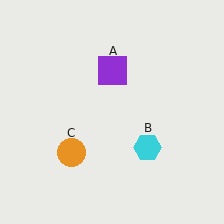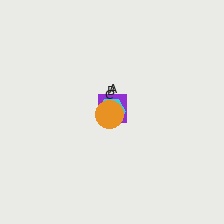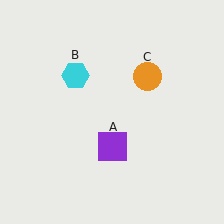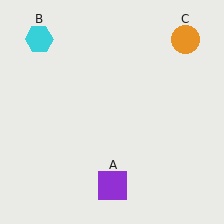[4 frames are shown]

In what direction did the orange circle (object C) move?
The orange circle (object C) moved up and to the right.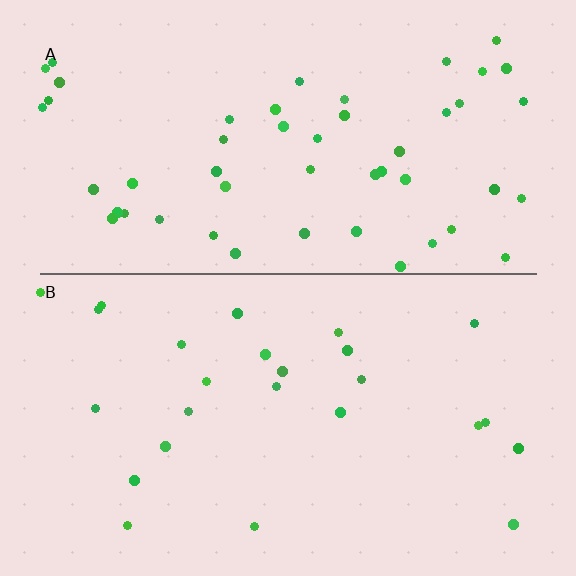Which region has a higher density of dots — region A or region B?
A (the top).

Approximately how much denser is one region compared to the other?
Approximately 2.0× — region A over region B.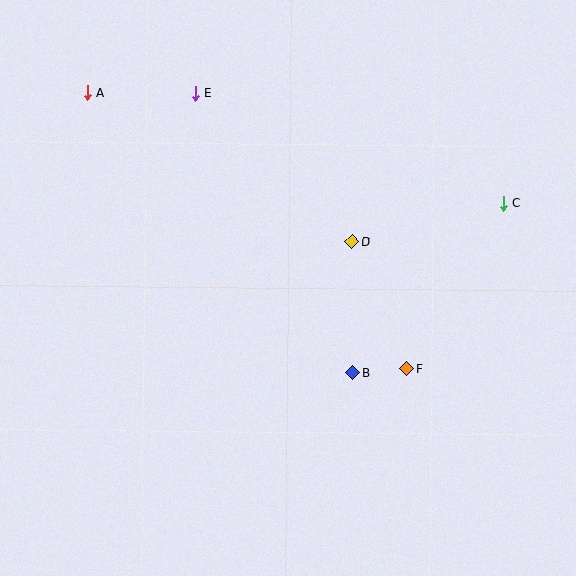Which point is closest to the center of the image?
Point D at (352, 241) is closest to the center.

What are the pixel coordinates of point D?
Point D is at (352, 241).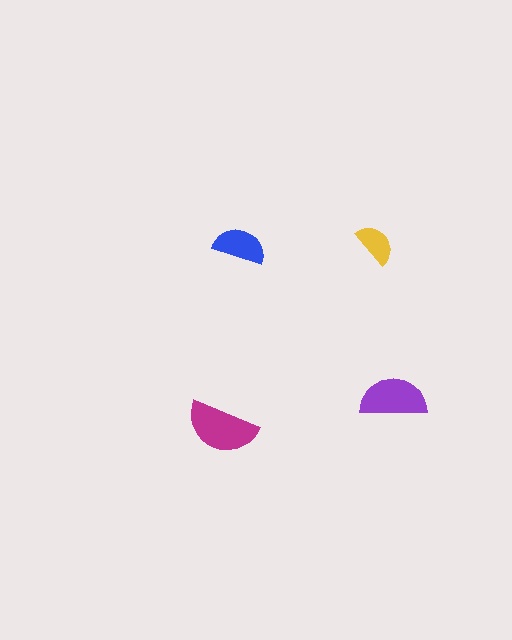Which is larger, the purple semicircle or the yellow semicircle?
The purple one.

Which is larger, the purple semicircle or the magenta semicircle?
The magenta one.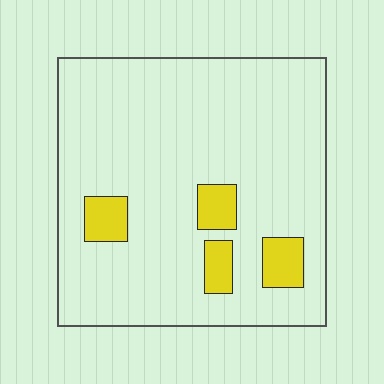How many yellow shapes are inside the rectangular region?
4.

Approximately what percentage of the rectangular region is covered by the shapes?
Approximately 10%.